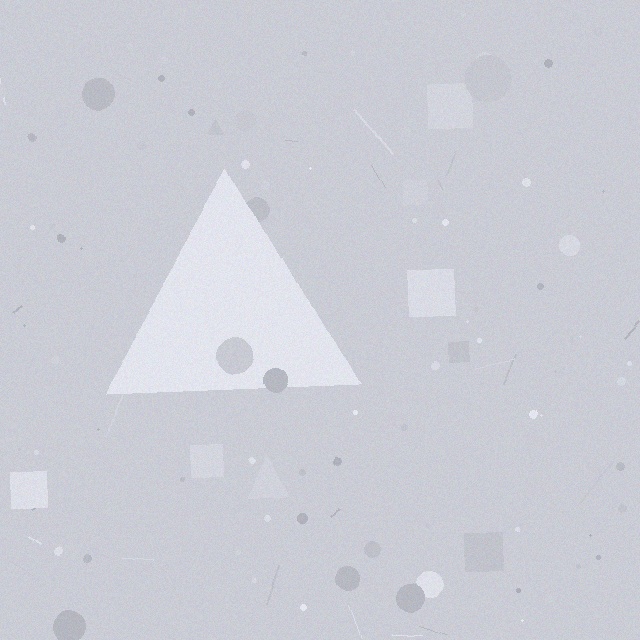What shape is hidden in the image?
A triangle is hidden in the image.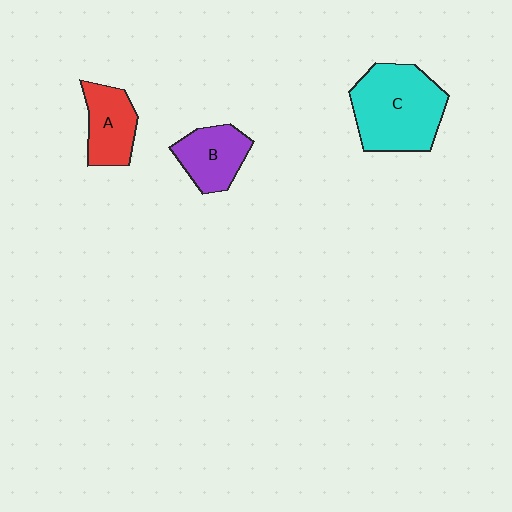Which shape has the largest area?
Shape C (cyan).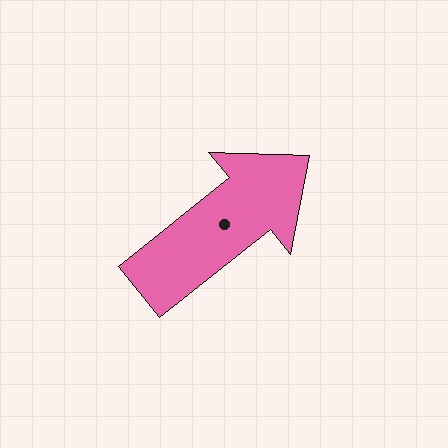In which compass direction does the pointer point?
Northeast.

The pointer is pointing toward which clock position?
Roughly 2 o'clock.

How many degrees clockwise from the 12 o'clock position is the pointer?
Approximately 51 degrees.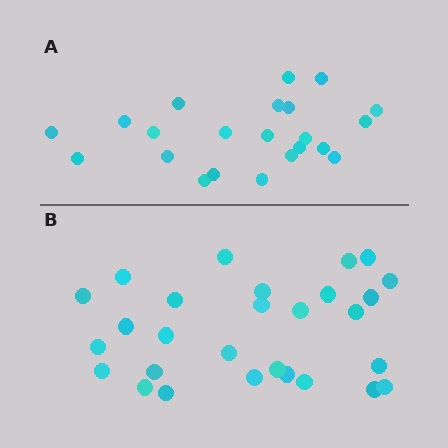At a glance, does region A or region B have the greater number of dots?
Region B (the bottom region) has more dots.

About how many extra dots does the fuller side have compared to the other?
Region B has about 6 more dots than region A.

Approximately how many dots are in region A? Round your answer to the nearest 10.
About 20 dots. (The exact count is 22, which rounds to 20.)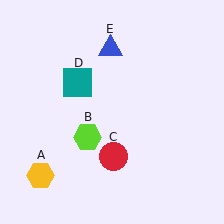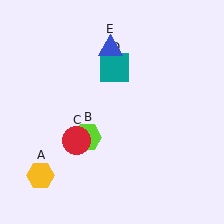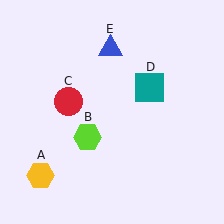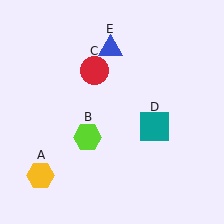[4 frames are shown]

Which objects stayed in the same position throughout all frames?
Yellow hexagon (object A) and lime hexagon (object B) and blue triangle (object E) remained stationary.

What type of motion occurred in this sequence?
The red circle (object C), teal square (object D) rotated clockwise around the center of the scene.